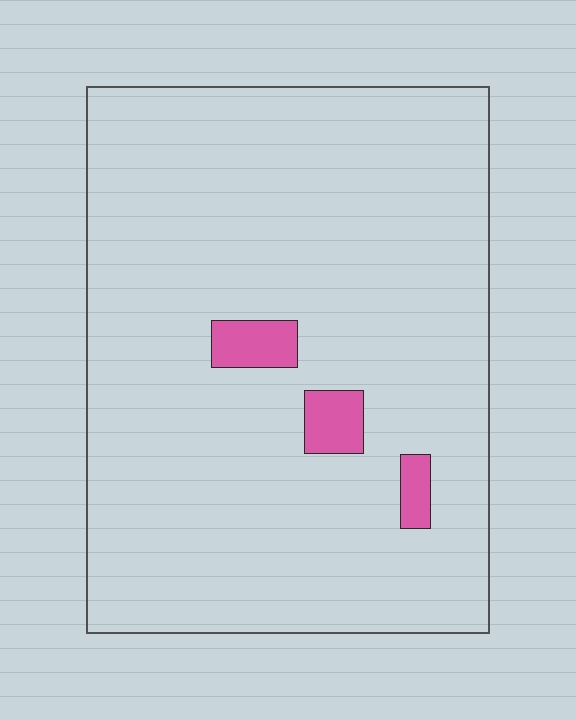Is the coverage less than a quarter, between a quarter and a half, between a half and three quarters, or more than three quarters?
Less than a quarter.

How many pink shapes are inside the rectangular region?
3.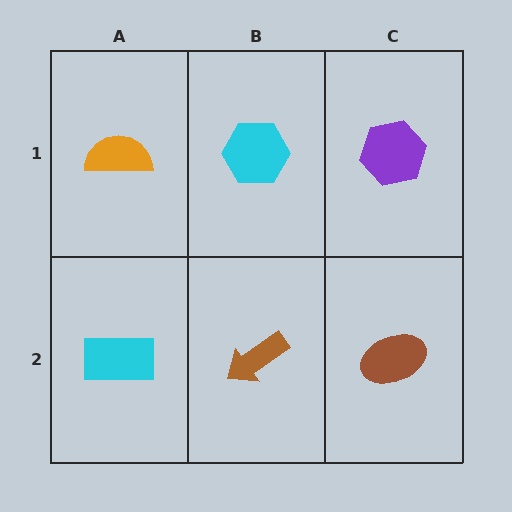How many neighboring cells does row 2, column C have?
2.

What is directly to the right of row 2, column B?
A brown ellipse.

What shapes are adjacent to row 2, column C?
A purple hexagon (row 1, column C), a brown arrow (row 2, column B).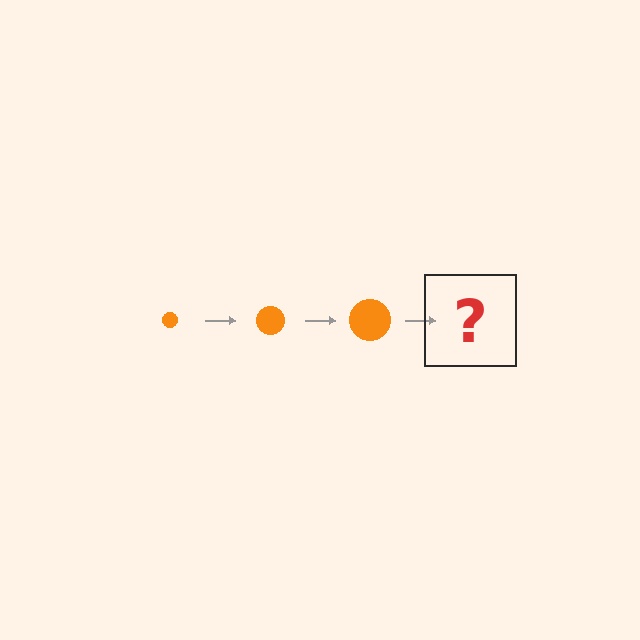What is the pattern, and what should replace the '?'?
The pattern is that the circle gets progressively larger each step. The '?' should be an orange circle, larger than the previous one.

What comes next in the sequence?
The next element should be an orange circle, larger than the previous one.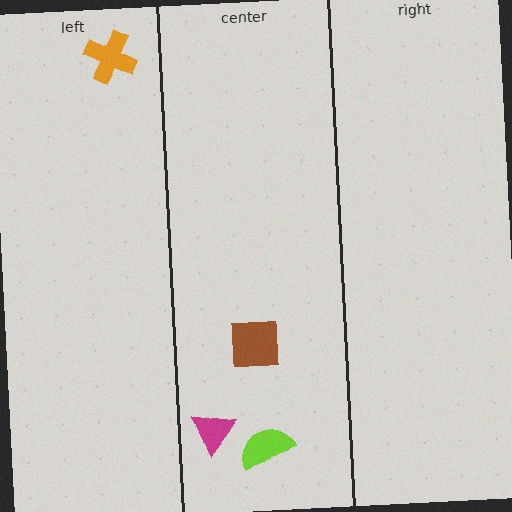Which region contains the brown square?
The center region.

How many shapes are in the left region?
1.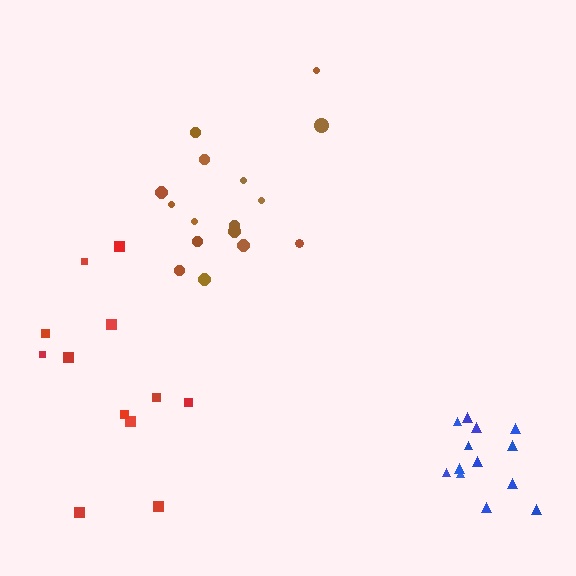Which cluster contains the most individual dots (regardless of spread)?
Brown (16).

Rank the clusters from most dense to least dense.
blue, brown, red.